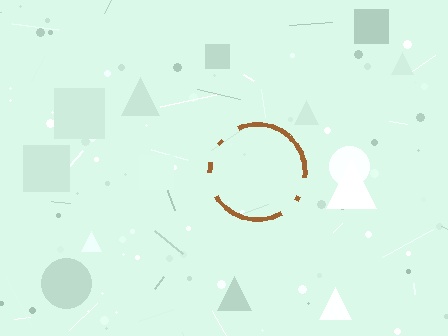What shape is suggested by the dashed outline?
The dashed outline suggests a circle.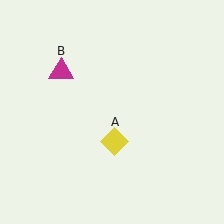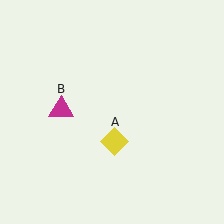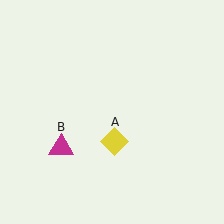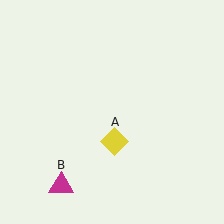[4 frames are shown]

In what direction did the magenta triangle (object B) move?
The magenta triangle (object B) moved down.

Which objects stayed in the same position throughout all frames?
Yellow diamond (object A) remained stationary.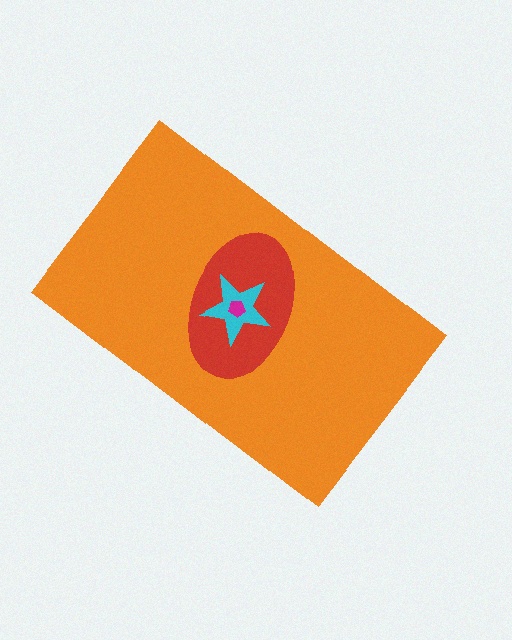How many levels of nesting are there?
4.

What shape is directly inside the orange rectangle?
The red ellipse.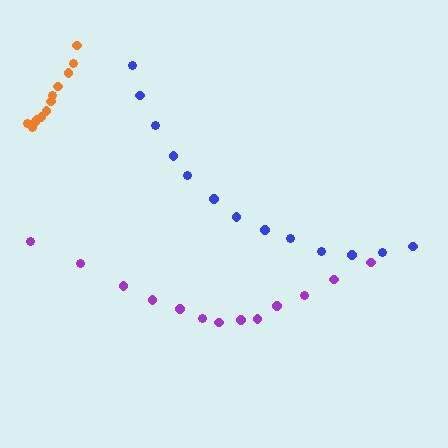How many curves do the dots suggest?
There are 3 distinct paths.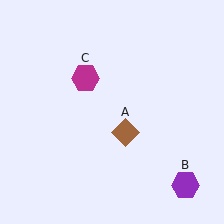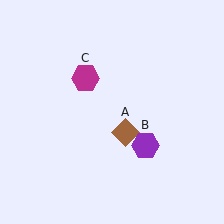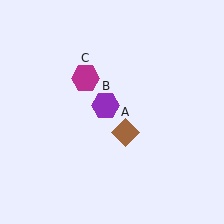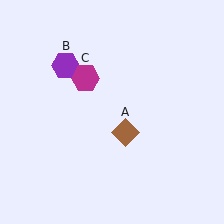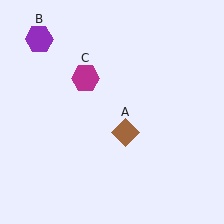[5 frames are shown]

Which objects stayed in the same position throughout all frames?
Brown diamond (object A) and magenta hexagon (object C) remained stationary.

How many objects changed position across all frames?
1 object changed position: purple hexagon (object B).